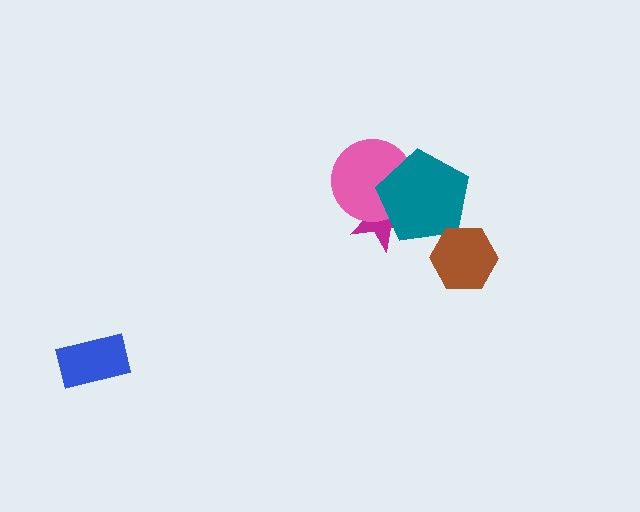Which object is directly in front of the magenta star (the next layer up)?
The pink circle is directly in front of the magenta star.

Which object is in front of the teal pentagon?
The brown hexagon is in front of the teal pentagon.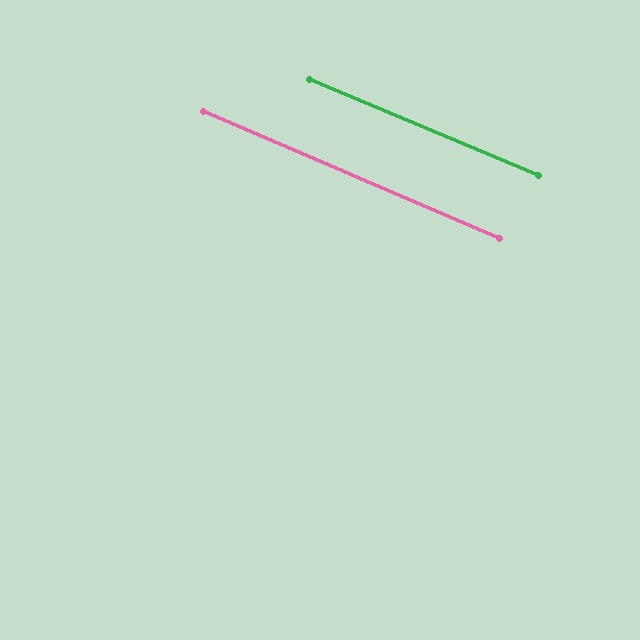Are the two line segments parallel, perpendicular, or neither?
Parallel — their directions differ by only 0.5°.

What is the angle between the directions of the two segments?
Approximately 0 degrees.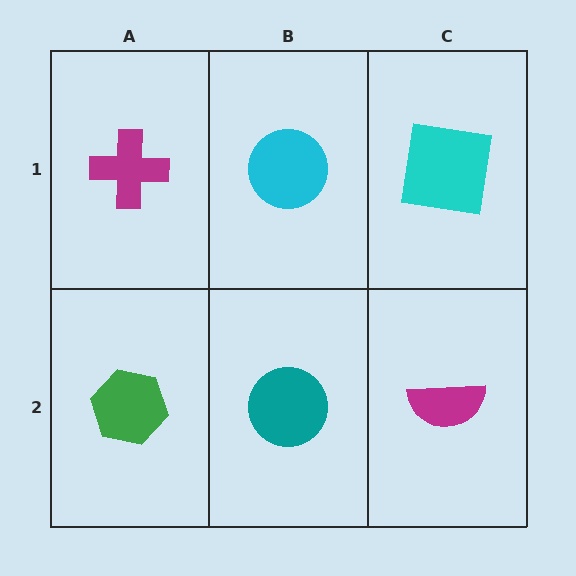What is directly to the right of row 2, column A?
A teal circle.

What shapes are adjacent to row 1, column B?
A teal circle (row 2, column B), a magenta cross (row 1, column A), a cyan square (row 1, column C).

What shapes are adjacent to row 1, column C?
A magenta semicircle (row 2, column C), a cyan circle (row 1, column B).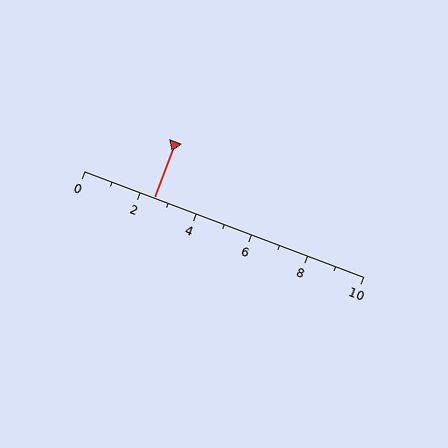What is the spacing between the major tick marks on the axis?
The major ticks are spaced 2 apart.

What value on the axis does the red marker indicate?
The marker indicates approximately 2.5.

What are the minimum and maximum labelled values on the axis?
The axis runs from 0 to 10.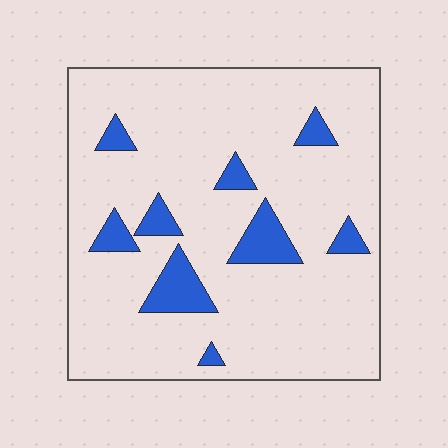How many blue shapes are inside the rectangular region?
9.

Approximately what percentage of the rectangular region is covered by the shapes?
Approximately 10%.